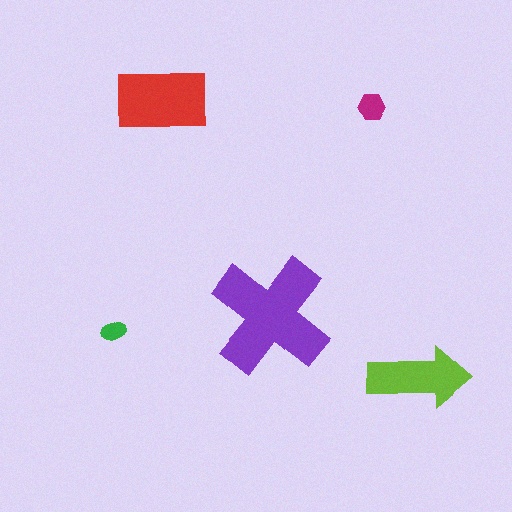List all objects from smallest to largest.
The green ellipse, the magenta hexagon, the lime arrow, the red rectangle, the purple cross.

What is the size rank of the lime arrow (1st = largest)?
3rd.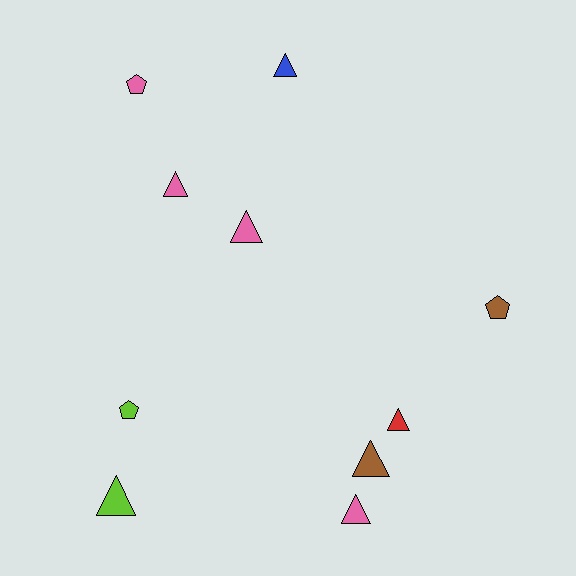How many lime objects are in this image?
There are 2 lime objects.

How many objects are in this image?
There are 10 objects.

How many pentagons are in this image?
There are 3 pentagons.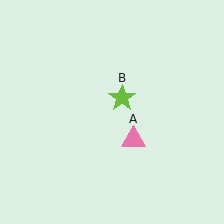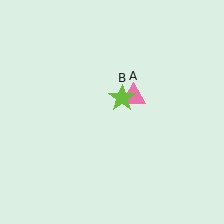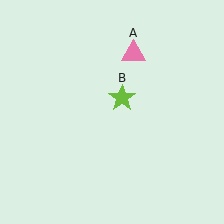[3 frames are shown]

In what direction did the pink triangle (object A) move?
The pink triangle (object A) moved up.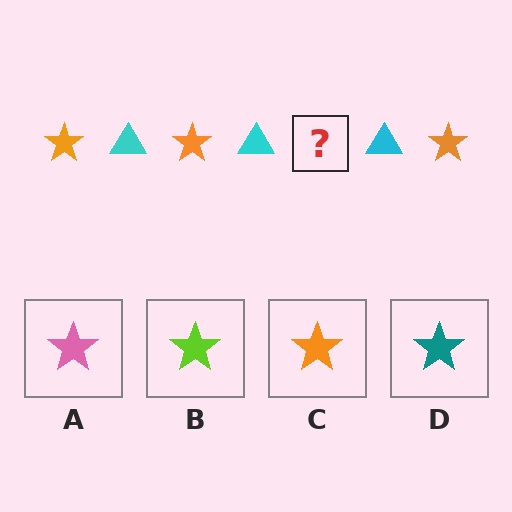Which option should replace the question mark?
Option C.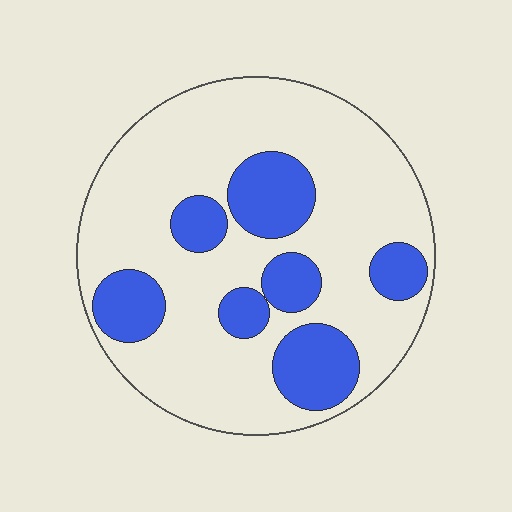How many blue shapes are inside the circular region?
7.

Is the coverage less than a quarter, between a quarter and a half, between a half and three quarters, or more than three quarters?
Between a quarter and a half.